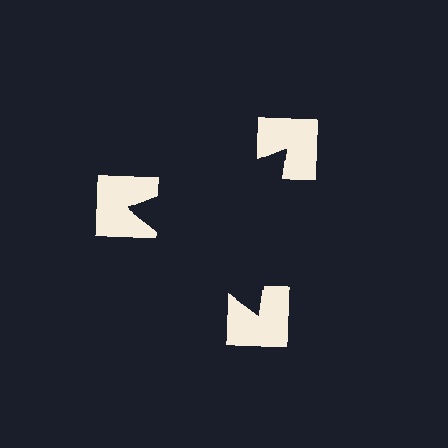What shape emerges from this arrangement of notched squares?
An illusory triangle — its edges are inferred from the aligned wedge cuts in the notched squares, not physically drawn.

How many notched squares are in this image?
There are 3 — one at each vertex of the illusory triangle.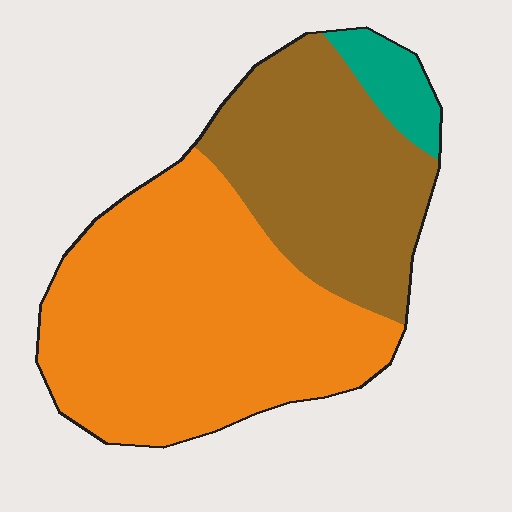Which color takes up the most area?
Orange, at roughly 60%.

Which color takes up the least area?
Teal, at roughly 5%.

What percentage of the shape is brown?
Brown takes up between a third and a half of the shape.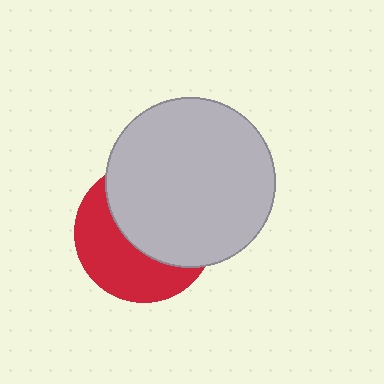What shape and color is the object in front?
The object in front is a light gray circle.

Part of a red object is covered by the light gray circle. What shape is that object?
It is a circle.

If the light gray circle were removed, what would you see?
You would see the complete red circle.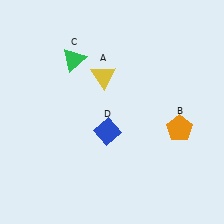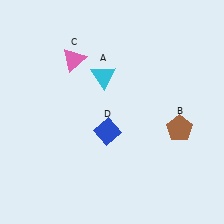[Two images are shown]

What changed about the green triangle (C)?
In Image 1, C is green. In Image 2, it changed to pink.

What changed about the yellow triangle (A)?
In Image 1, A is yellow. In Image 2, it changed to cyan.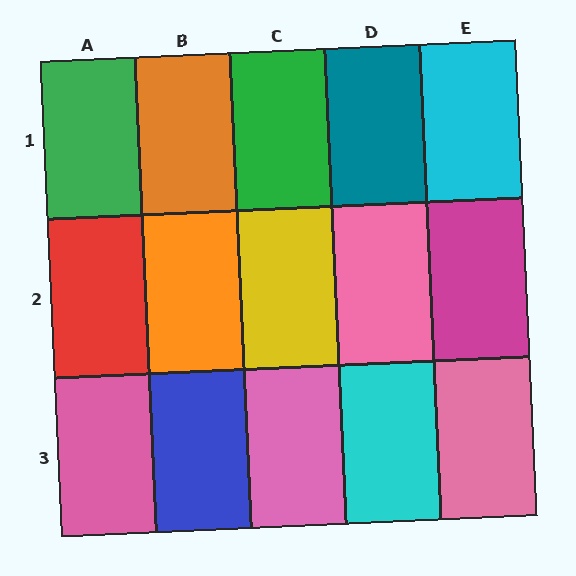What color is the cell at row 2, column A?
Red.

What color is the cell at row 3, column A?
Pink.